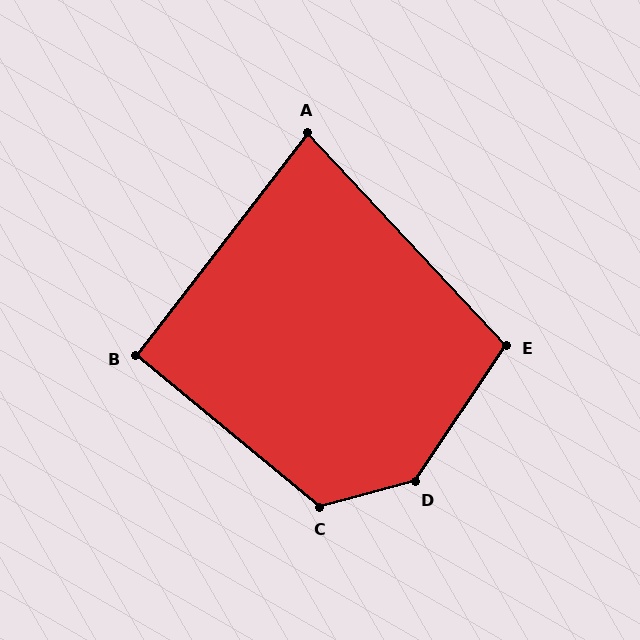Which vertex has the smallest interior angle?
A, at approximately 81 degrees.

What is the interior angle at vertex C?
Approximately 125 degrees (obtuse).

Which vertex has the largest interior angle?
D, at approximately 139 degrees.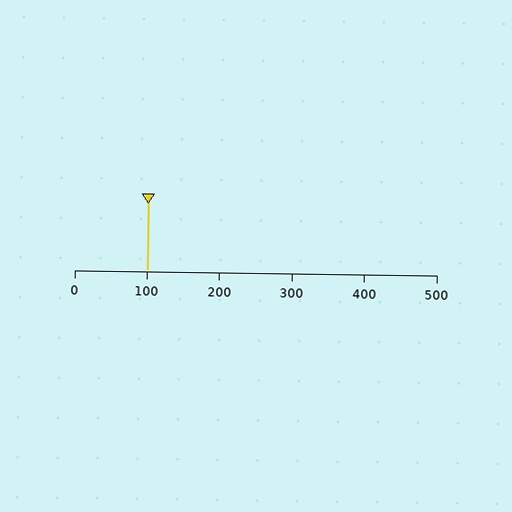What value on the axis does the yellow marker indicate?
The marker indicates approximately 100.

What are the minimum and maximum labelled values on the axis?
The axis runs from 0 to 500.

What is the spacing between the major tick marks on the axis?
The major ticks are spaced 100 apart.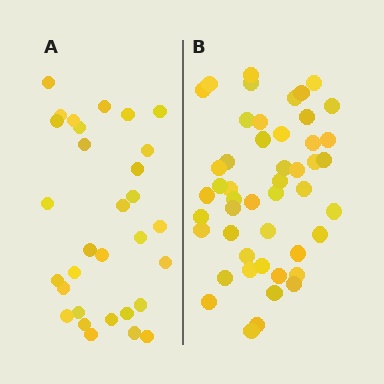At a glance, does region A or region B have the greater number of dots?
Region B (the right region) has more dots.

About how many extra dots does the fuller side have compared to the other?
Region B has approximately 15 more dots than region A.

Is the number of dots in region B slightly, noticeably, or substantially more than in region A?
Region B has substantially more. The ratio is roughly 1.5 to 1.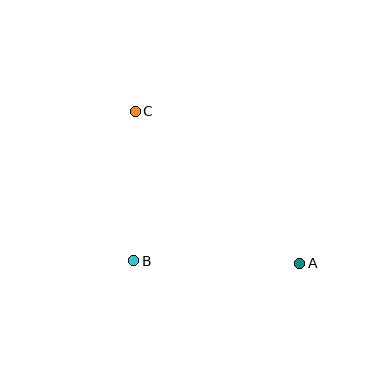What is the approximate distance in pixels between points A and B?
The distance between A and B is approximately 166 pixels.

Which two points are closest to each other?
Points B and C are closest to each other.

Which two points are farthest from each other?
Points A and C are farthest from each other.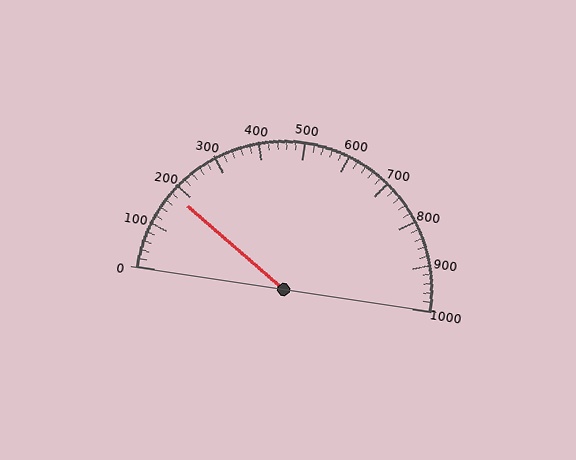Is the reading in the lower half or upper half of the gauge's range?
The reading is in the lower half of the range (0 to 1000).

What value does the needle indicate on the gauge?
The needle indicates approximately 180.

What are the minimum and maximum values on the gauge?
The gauge ranges from 0 to 1000.